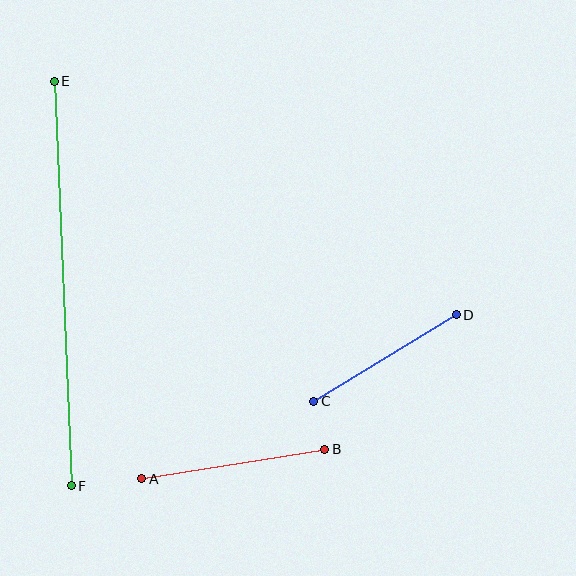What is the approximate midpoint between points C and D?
The midpoint is at approximately (385, 358) pixels.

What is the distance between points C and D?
The distance is approximately 166 pixels.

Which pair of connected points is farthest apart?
Points E and F are farthest apart.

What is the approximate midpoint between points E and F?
The midpoint is at approximately (63, 283) pixels.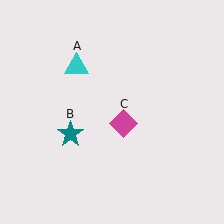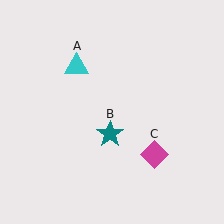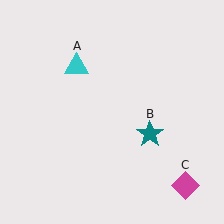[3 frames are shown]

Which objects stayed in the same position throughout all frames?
Cyan triangle (object A) remained stationary.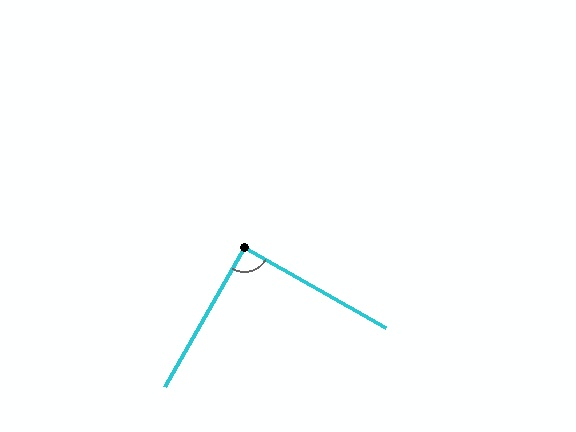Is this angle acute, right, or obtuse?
It is approximately a right angle.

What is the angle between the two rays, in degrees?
Approximately 90 degrees.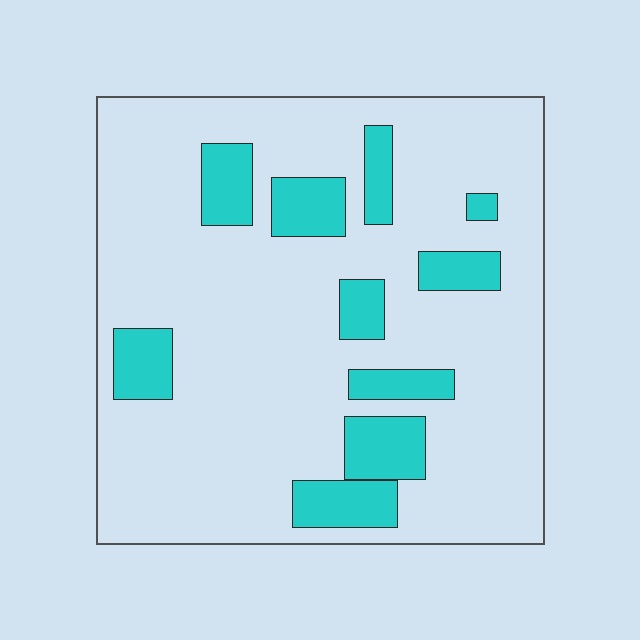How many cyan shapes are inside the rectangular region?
10.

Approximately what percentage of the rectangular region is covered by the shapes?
Approximately 20%.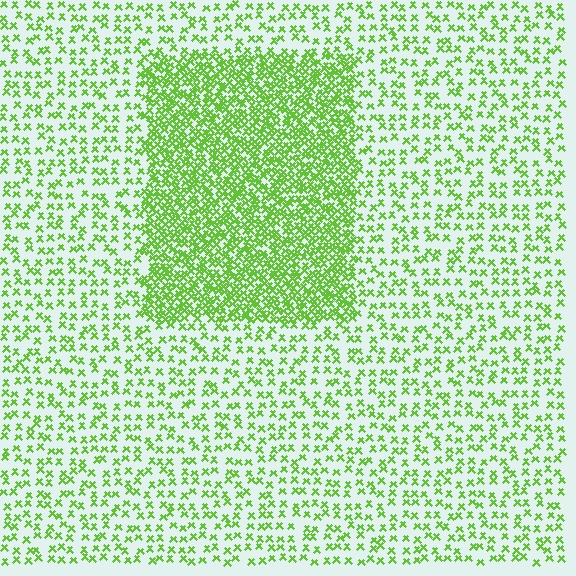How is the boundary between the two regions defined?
The boundary is defined by a change in element density (approximately 2.7x ratio). All elements are the same color, size, and shape.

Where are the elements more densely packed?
The elements are more densely packed inside the rectangle boundary.